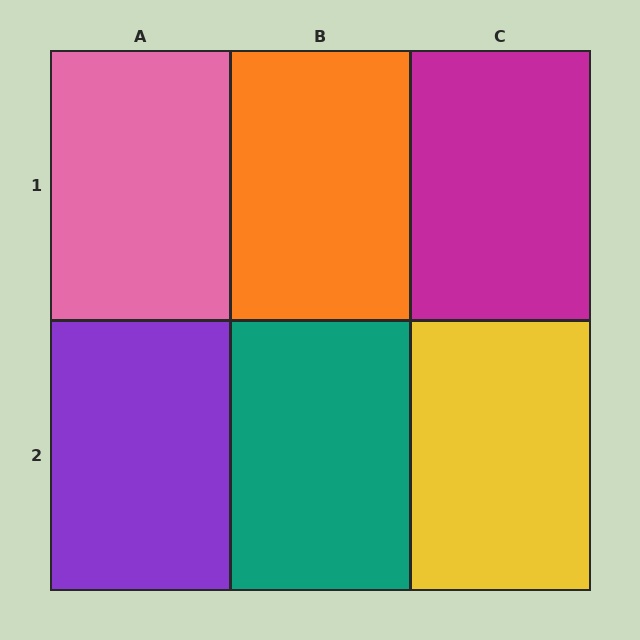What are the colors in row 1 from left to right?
Pink, orange, magenta.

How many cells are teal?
1 cell is teal.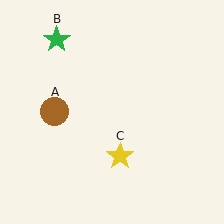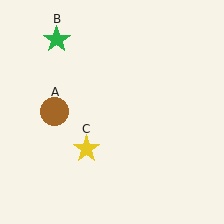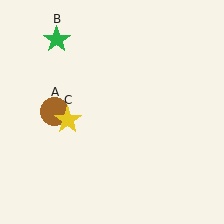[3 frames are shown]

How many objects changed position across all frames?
1 object changed position: yellow star (object C).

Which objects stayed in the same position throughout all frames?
Brown circle (object A) and green star (object B) remained stationary.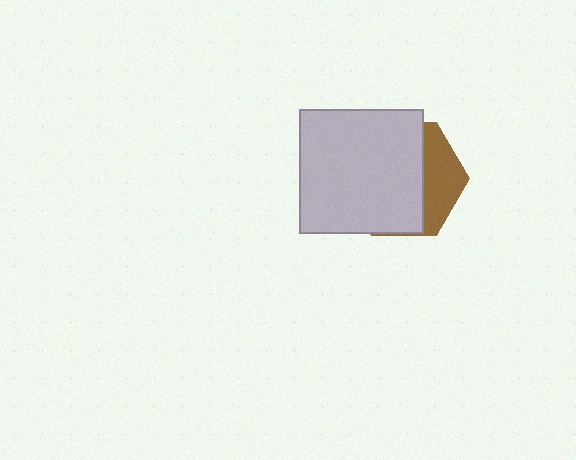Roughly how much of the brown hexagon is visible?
A small part of it is visible (roughly 31%).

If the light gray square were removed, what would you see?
You would see the complete brown hexagon.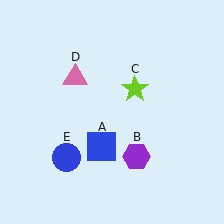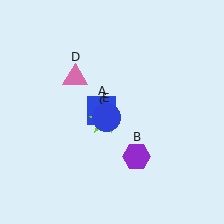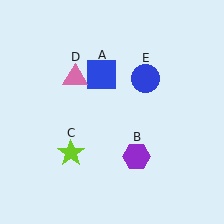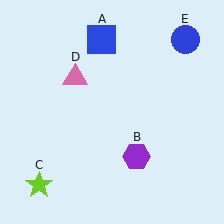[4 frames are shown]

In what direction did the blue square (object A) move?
The blue square (object A) moved up.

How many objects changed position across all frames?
3 objects changed position: blue square (object A), lime star (object C), blue circle (object E).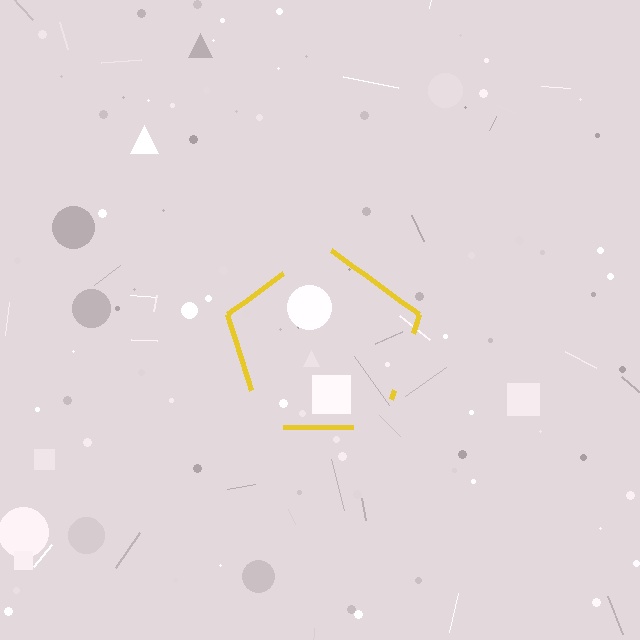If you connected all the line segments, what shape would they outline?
They would outline a pentagon.